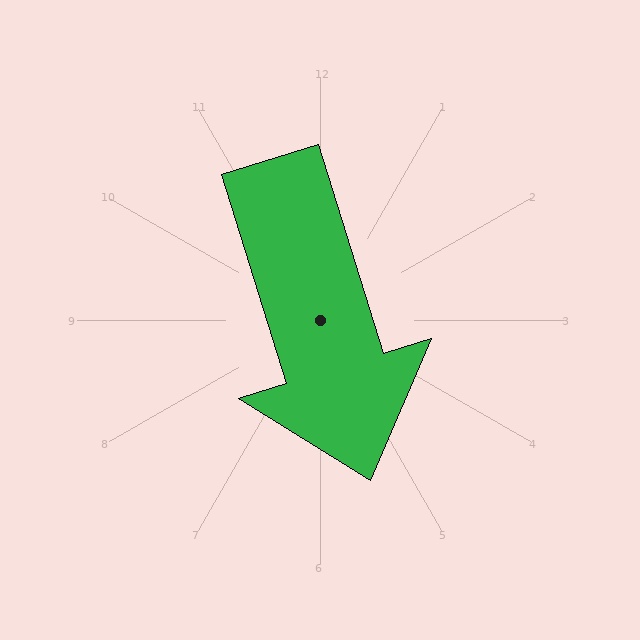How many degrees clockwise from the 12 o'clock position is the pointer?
Approximately 163 degrees.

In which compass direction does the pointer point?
South.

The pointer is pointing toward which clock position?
Roughly 5 o'clock.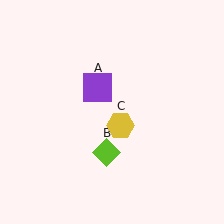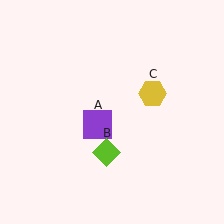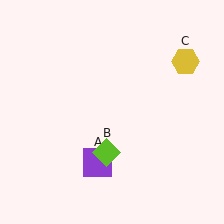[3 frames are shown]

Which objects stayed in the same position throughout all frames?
Lime diamond (object B) remained stationary.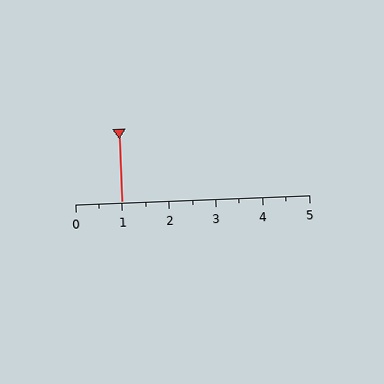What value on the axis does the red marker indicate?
The marker indicates approximately 1.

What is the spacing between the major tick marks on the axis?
The major ticks are spaced 1 apart.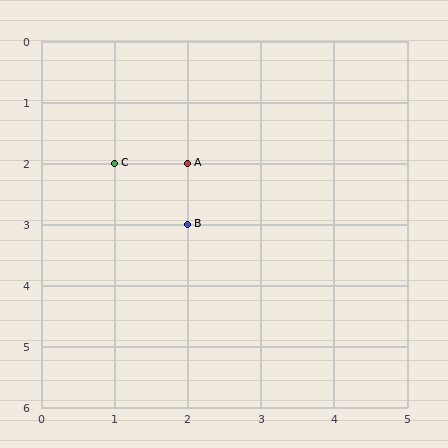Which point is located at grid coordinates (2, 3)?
Point B is at (2, 3).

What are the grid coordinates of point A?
Point A is at grid coordinates (2, 2).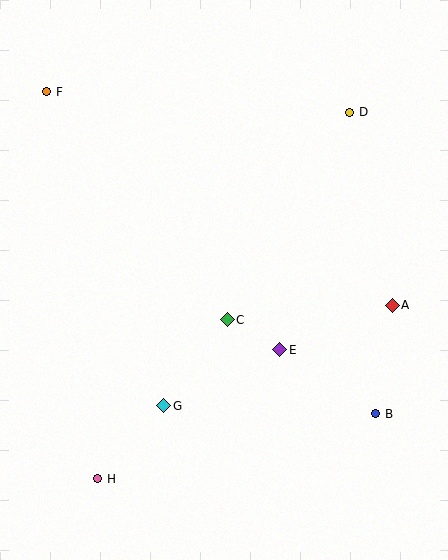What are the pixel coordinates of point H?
Point H is at (98, 479).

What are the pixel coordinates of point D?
Point D is at (350, 112).